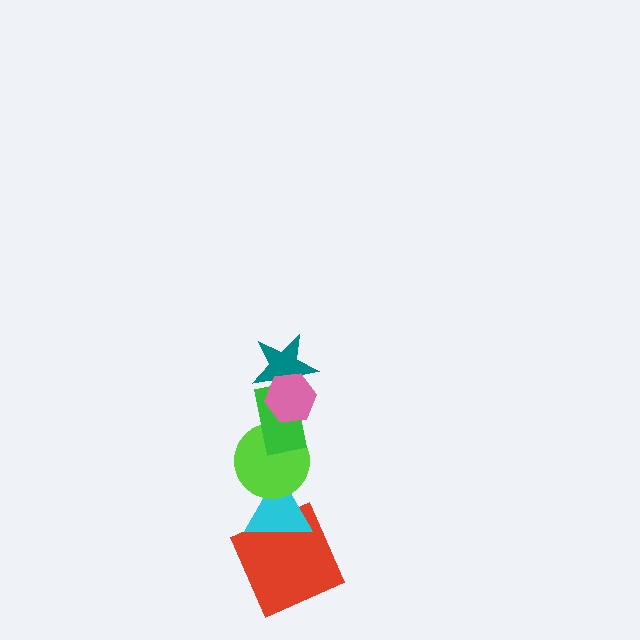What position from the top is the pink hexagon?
The pink hexagon is 1st from the top.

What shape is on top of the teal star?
The pink hexagon is on top of the teal star.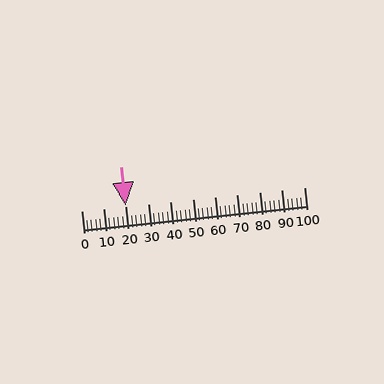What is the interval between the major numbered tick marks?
The major tick marks are spaced 10 units apart.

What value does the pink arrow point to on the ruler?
The pink arrow points to approximately 20.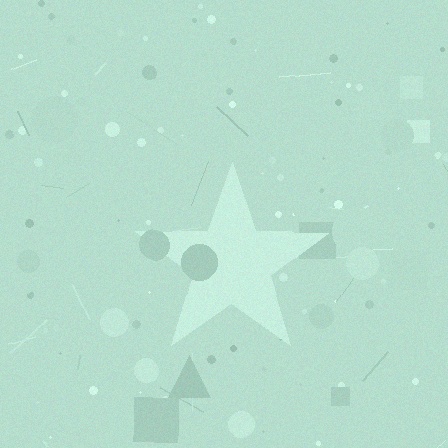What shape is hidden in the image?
A star is hidden in the image.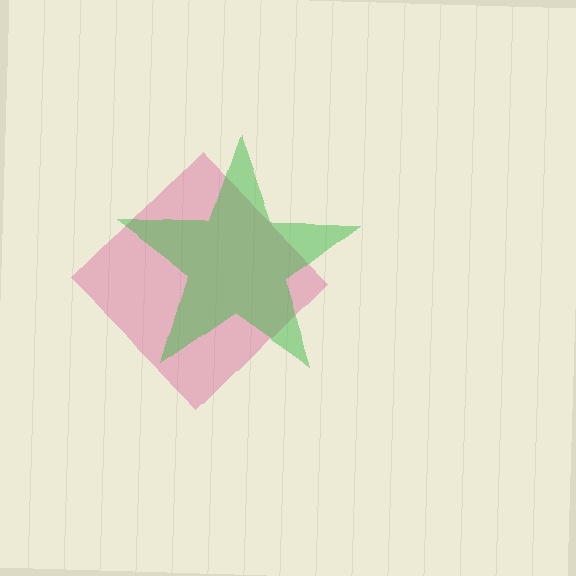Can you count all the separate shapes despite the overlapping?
Yes, there are 2 separate shapes.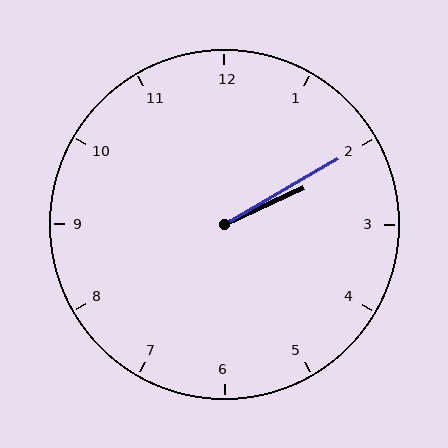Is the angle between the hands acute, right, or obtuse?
It is acute.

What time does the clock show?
2:10.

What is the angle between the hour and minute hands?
Approximately 5 degrees.